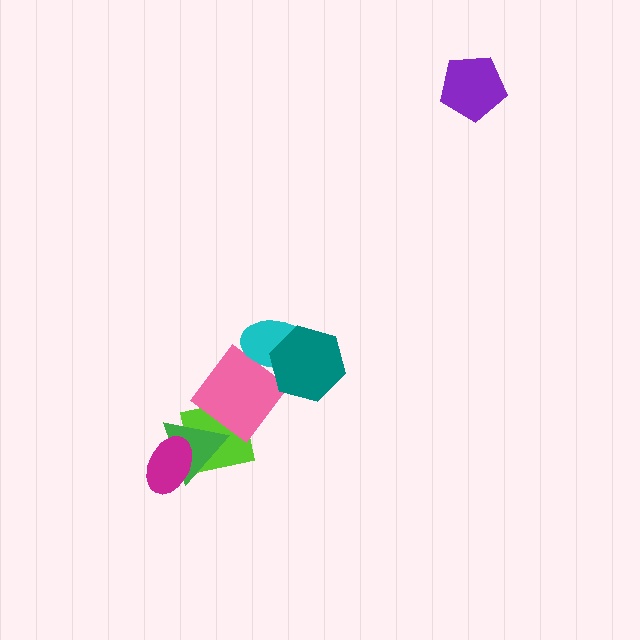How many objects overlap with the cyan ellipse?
2 objects overlap with the cyan ellipse.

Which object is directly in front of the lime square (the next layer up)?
The pink diamond is directly in front of the lime square.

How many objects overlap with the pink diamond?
4 objects overlap with the pink diamond.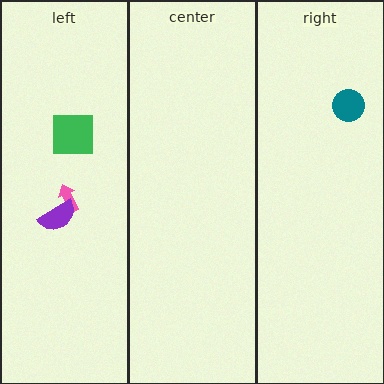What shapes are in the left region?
The pink arrow, the purple semicircle, the green square.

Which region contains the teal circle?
The right region.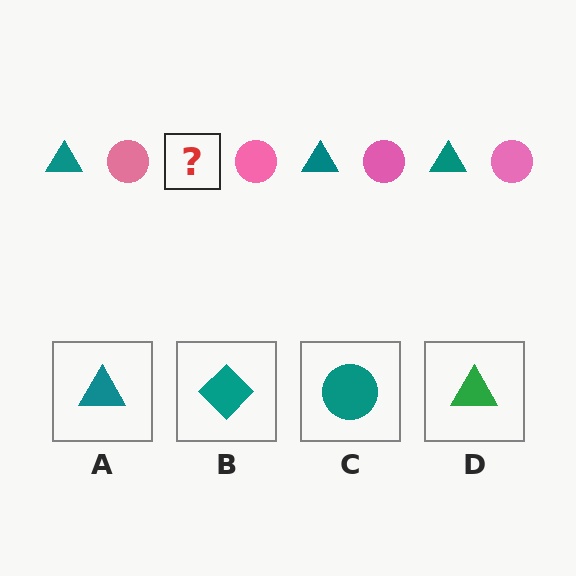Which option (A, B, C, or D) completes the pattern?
A.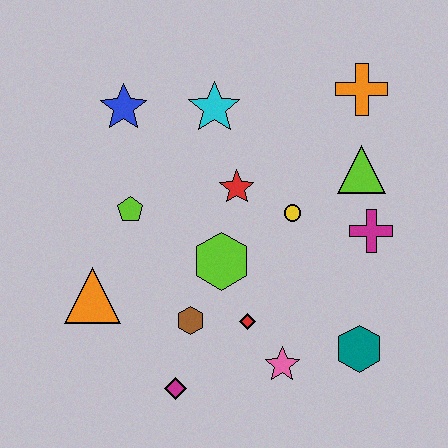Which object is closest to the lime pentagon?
The orange triangle is closest to the lime pentagon.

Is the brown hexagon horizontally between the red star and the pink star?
No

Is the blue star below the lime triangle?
No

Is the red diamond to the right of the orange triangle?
Yes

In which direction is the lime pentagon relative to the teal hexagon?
The lime pentagon is to the left of the teal hexagon.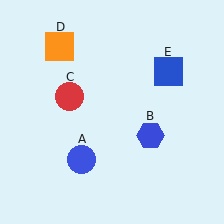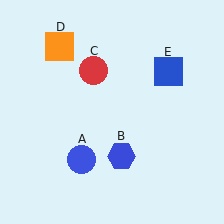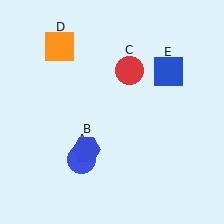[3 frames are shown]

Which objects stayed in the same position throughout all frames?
Blue circle (object A) and orange square (object D) and blue square (object E) remained stationary.